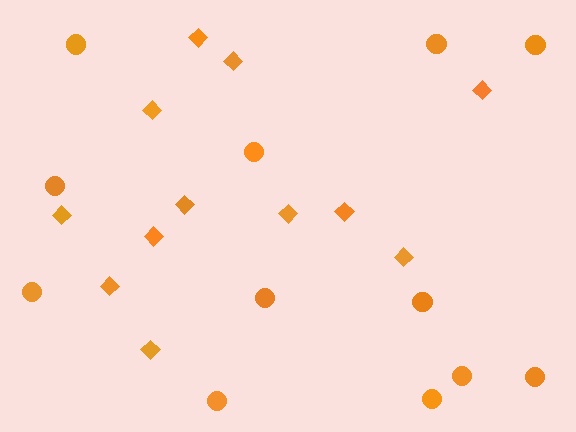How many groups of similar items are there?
There are 2 groups: one group of circles (12) and one group of diamonds (12).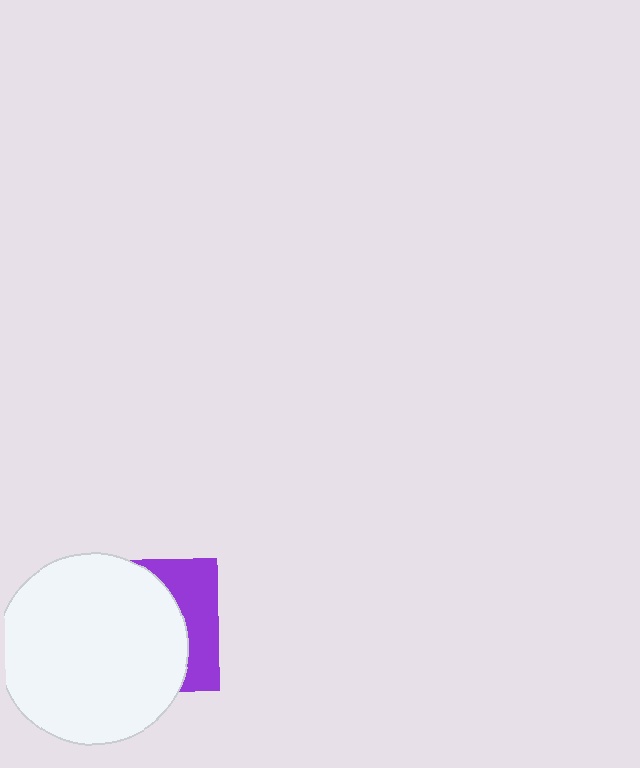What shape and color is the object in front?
The object in front is a white circle.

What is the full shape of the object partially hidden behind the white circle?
The partially hidden object is a purple square.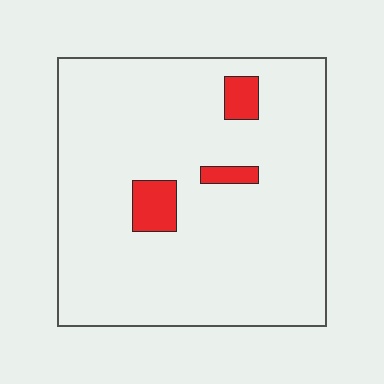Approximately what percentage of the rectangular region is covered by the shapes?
Approximately 5%.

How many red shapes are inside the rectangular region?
3.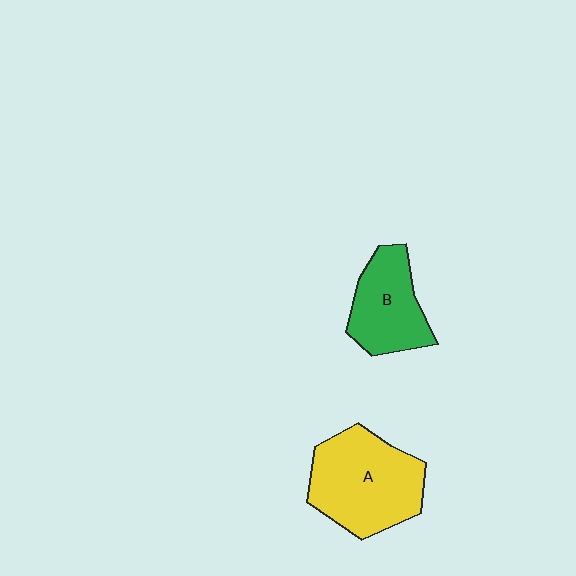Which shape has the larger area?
Shape A (yellow).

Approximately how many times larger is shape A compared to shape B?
Approximately 1.5 times.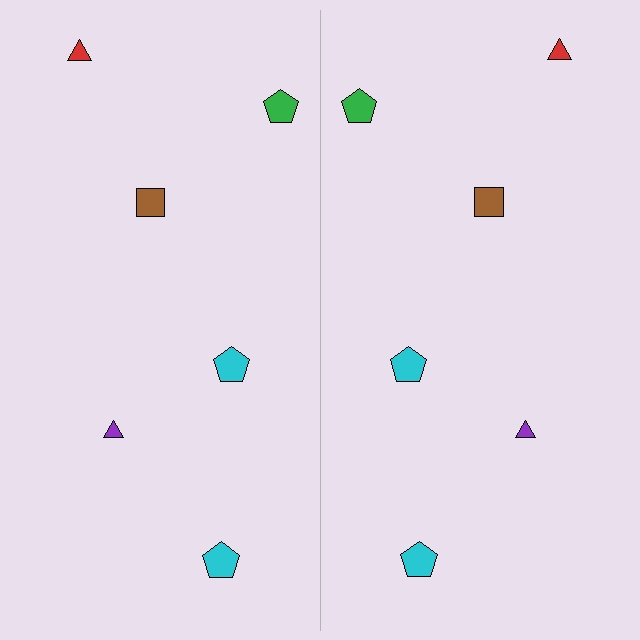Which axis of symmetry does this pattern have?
The pattern has a vertical axis of symmetry running through the center of the image.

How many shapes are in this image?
There are 12 shapes in this image.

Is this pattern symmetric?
Yes, this pattern has bilateral (reflection) symmetry.